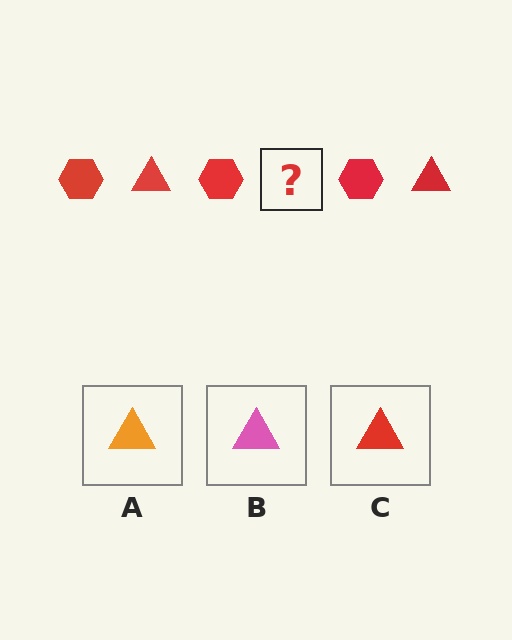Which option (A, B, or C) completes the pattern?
C.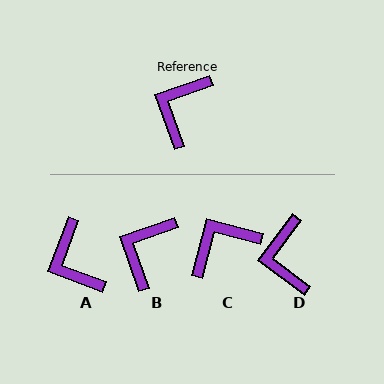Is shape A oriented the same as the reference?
No, it is off by about 50 degrees.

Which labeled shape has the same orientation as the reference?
B.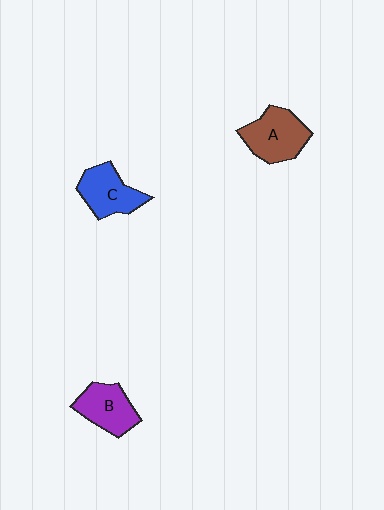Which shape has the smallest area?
Shape B (purple).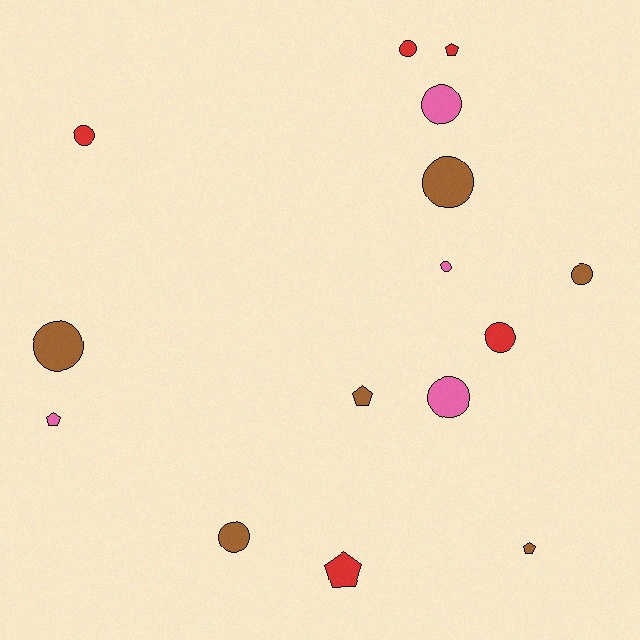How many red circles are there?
There are 3 red circles.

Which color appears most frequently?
Brown, with 6 objects.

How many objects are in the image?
There are 15 objects.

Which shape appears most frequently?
Circle, with 10 objects.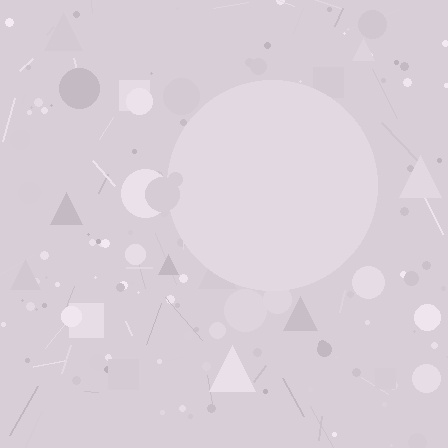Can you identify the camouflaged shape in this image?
The camouflaged shape is a circle.